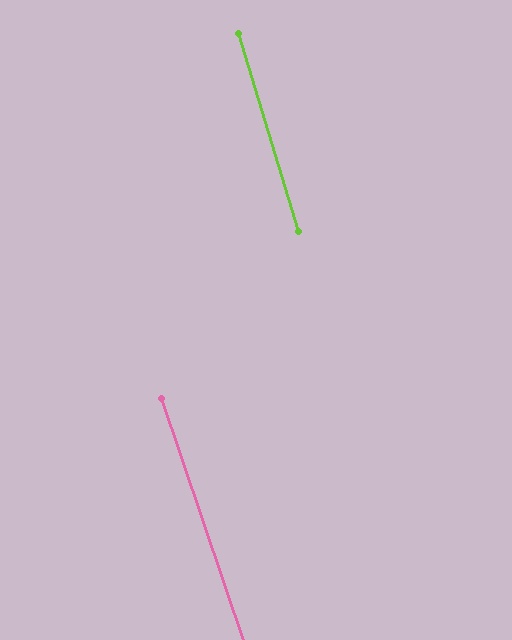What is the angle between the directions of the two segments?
Approximately 2 degrees.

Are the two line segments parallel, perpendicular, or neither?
Parallel — their directions differ by only 1.8°.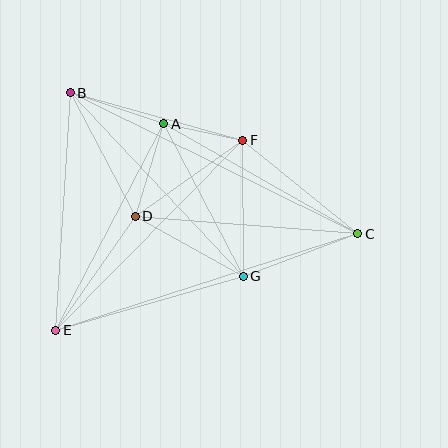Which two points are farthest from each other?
Points B and C are farthest from each other.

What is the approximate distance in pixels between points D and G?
The distance between D and G is approximately 123 pixels.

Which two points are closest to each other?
Points A and F are closest to each other.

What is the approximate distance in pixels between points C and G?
The distance between C and G is approximately 122 pixels.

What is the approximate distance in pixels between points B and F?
The distance between B and F is approximately 179 pixels.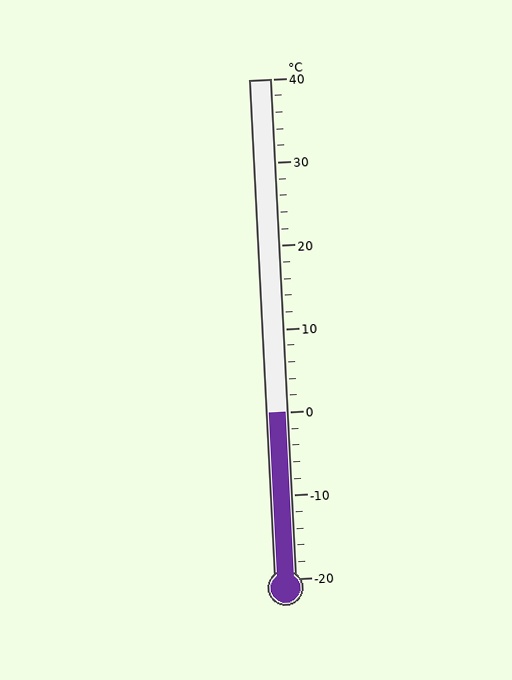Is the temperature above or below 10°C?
The temperature is below 10°C.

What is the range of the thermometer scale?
The thermometer scale ranges from -20°C to 40°C.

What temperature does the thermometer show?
The thermometer shows approximately 0°C.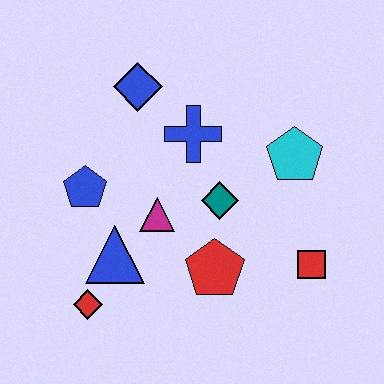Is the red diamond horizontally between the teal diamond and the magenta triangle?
No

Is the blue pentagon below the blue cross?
Yes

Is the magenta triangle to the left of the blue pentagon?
No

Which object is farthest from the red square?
The blue diamond is farthest from the red square.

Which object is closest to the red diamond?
The blue triangle is closest to the red diamond.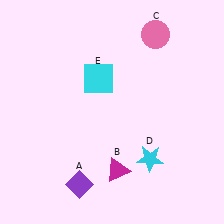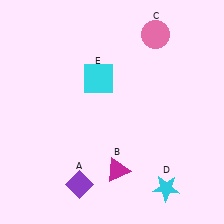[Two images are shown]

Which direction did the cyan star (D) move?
The cyan star (D) moved down.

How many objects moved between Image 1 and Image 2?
1 object moved between the two images.